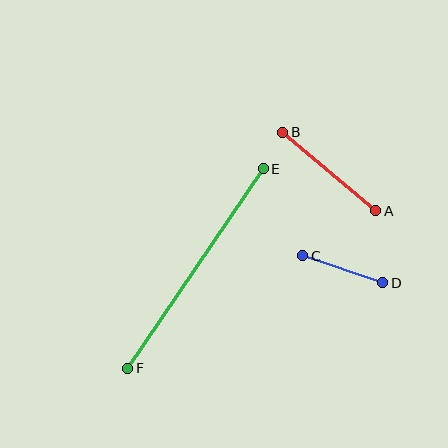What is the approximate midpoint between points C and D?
The midpoint is at approximately (343, 269) pixels.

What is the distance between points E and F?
The distance is approximately 241 pixels.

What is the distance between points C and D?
The distance is approximately 84 pixels.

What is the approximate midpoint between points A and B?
The midpoint is at approximately (329, 171) pixels.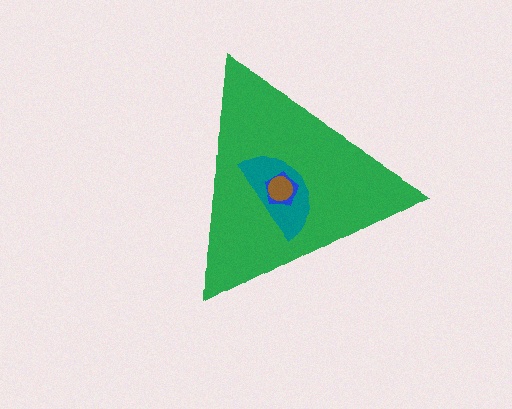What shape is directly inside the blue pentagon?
The brown circle.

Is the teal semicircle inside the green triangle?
Yes.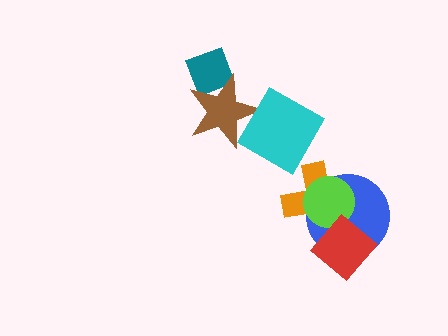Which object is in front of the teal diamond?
The brown star is in front of the teal diamond.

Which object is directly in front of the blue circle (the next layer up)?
The lime circle is directly in front of the blue circle.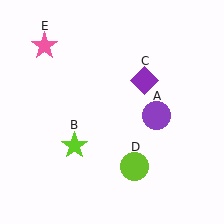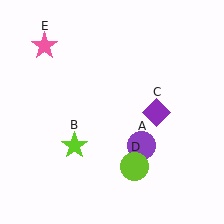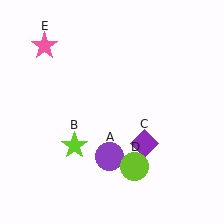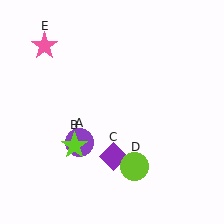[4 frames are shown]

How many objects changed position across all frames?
2 objects changed position: purple circle (object A), purple diamond (object C).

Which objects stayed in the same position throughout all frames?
Lime star (object B) and lime circle (object D) and pink star (object E) remained stationary.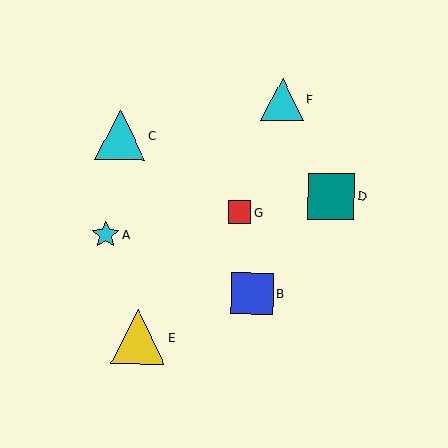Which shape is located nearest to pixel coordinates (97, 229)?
The cyan star (labeled A) at (106, 235) is nearest to that location.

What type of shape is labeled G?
Shape G is a red square.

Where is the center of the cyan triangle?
The center of the cyan triangle is at (120, 135).